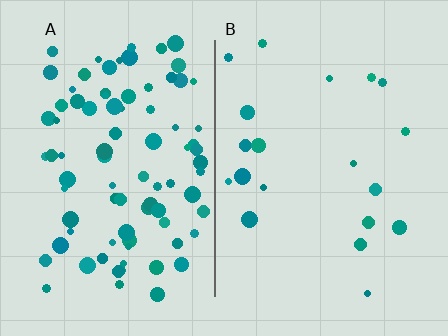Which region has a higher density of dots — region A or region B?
A (the left).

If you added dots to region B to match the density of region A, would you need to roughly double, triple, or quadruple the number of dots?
Approximately quadruple.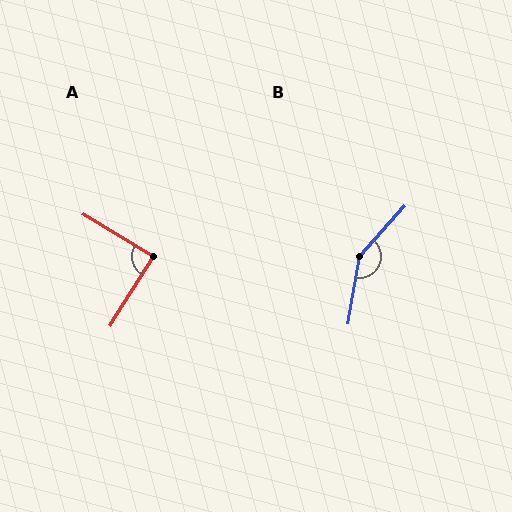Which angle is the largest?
B, at approximately 147 degrees.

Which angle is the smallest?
A, at approximately 89 degrees.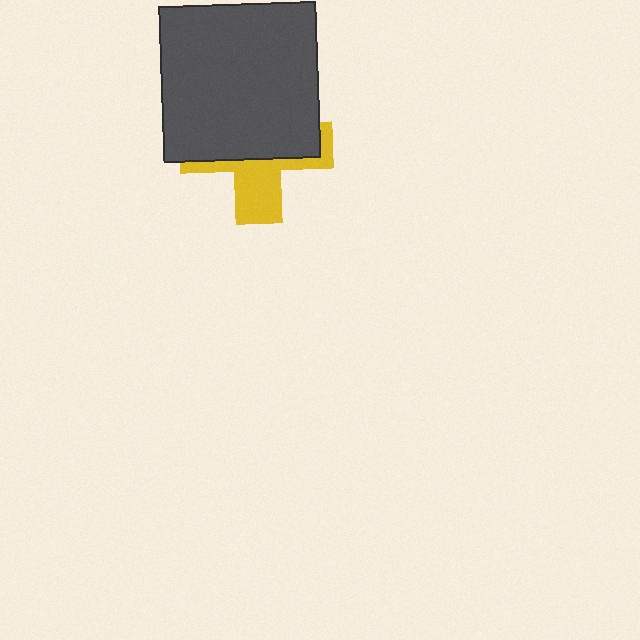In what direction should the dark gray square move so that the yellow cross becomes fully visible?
The dark gray square should move up. That is the shortest direction to clear the overlap and leave the yellow cross fully visible.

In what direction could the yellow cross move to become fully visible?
The yellow cross could move down. That would shift it out from behind the dark gray square entirely.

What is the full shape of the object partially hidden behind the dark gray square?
The partially hidden object is a yellow cross.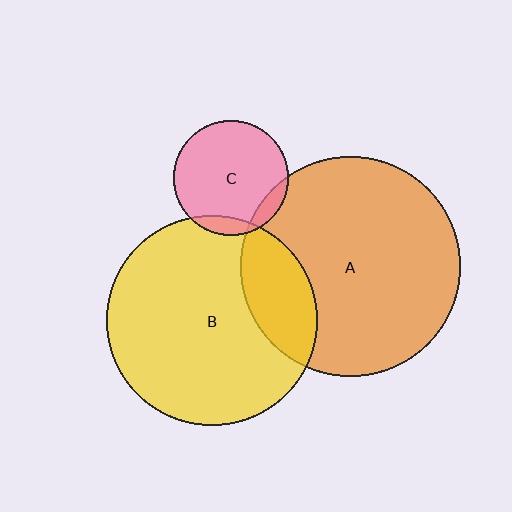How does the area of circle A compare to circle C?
Approximately 3.6 times.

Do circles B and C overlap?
Yes.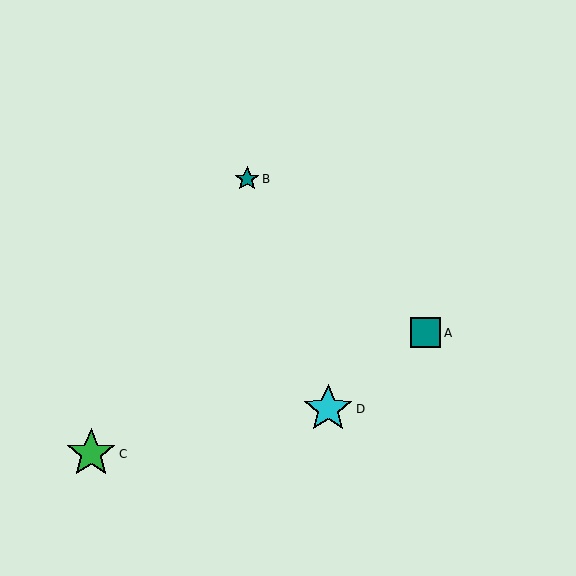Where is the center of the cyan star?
The center of the cyan star is at (328, 409).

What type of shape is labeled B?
Shape B is a teal star.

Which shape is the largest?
The green star (labeled C) is the largest.